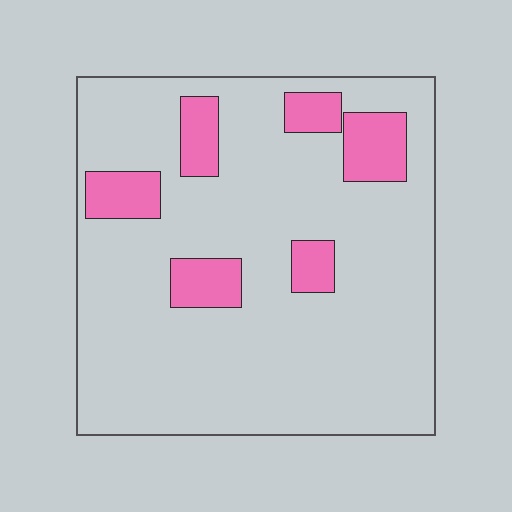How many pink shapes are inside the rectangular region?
6.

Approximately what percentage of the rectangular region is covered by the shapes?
Approximately 15%.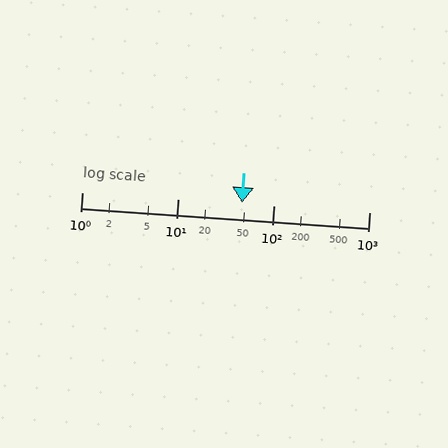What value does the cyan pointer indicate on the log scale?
The pointer indicates approximately 47.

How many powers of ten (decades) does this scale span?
The scale spans 3 decades, from 1 to 1000.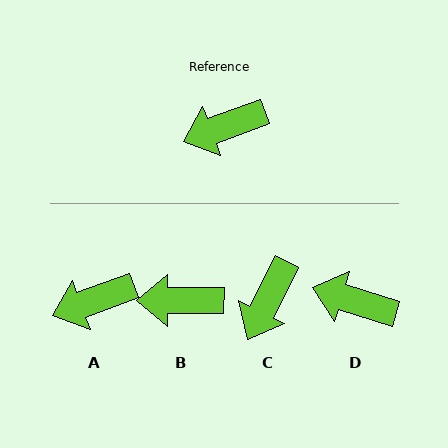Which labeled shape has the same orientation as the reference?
A.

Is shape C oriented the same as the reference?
No, it is off by about 43 degrees.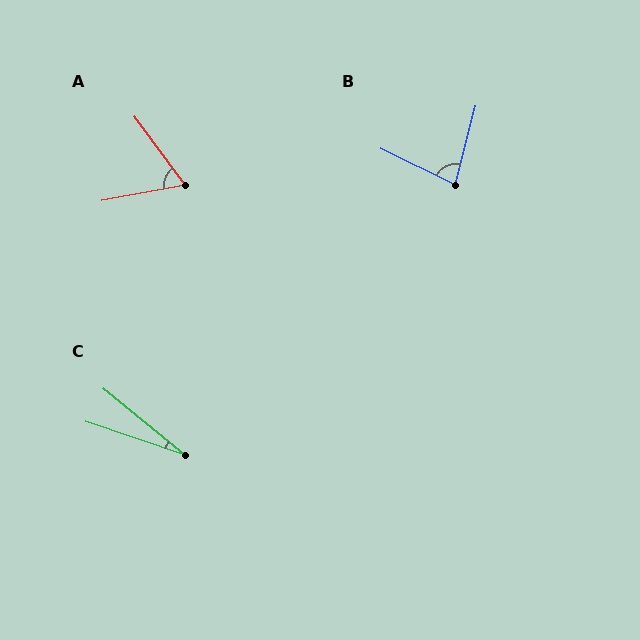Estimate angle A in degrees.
Approximately 64 degrees.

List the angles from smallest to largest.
C (21°), A (64°), B (78°).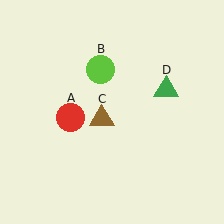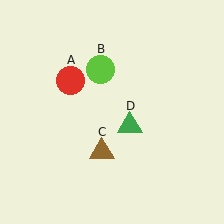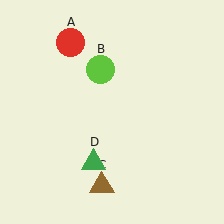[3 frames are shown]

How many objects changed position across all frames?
3 objects changed position: red circle (object A), brown triangle (object C), green triangle (object D).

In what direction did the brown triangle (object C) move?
The brown triangle (object C) moved down.